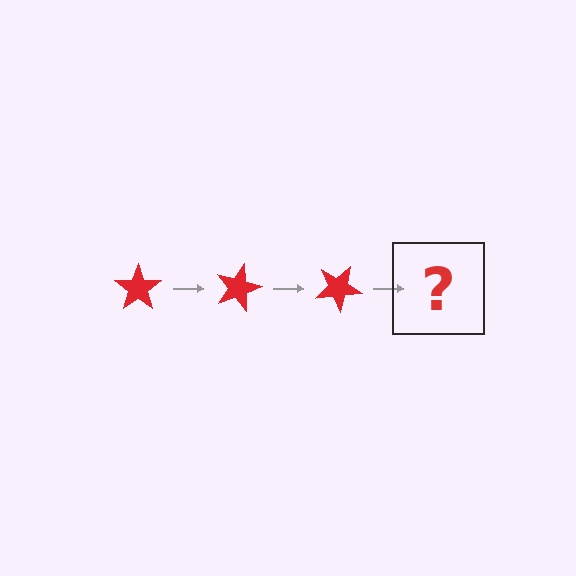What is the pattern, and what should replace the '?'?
The pattern is that the star rotates 15 degrees each step. The '?' should be a red star rotated 45 degrees.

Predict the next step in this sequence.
The next step is a red star rotated 45 degrees.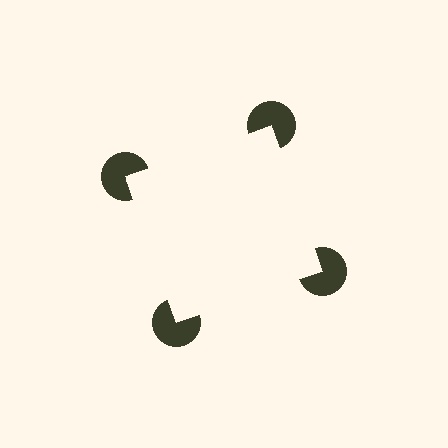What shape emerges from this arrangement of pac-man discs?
An illusory square — its edges are inferred from the aligned wedge cuts in the pac-man discs, not physically drawn.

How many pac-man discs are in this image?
There are 4 — one at each vertex of the illusory square.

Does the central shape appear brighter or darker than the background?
It typically appears slightly brighter than the background, even though no actual brightness change is drawn.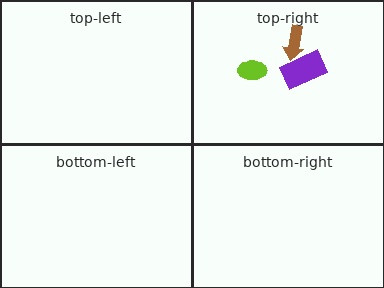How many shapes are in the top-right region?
3.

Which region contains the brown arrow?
The top-right region.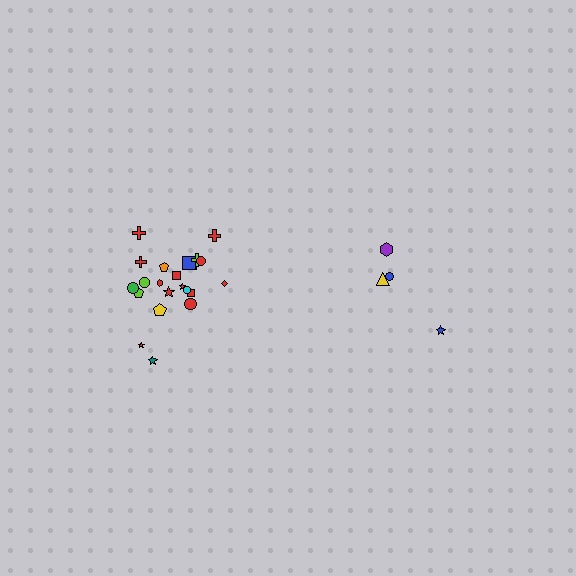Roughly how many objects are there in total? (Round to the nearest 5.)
Roughly 25 objects in total.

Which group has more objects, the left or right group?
The left group.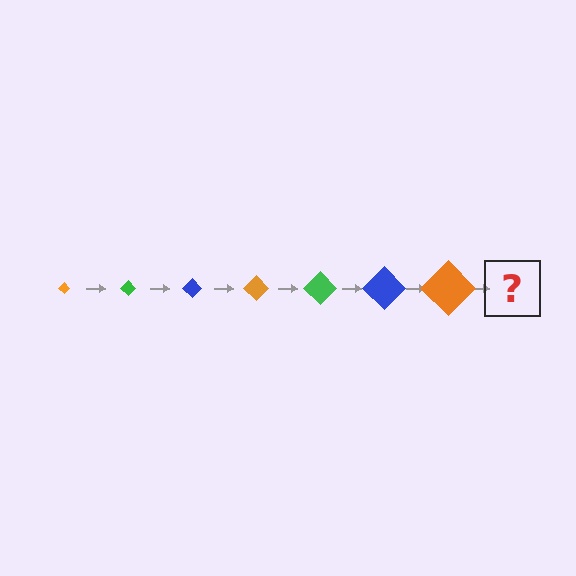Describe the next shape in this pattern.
It should be a green diamond, larger than the previous one.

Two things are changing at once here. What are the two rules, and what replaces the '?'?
The two rules are that the diamond grows larger each step and the color cycles through orange, green, and blue. The '?' should be a green diamond, larger than the previous one.